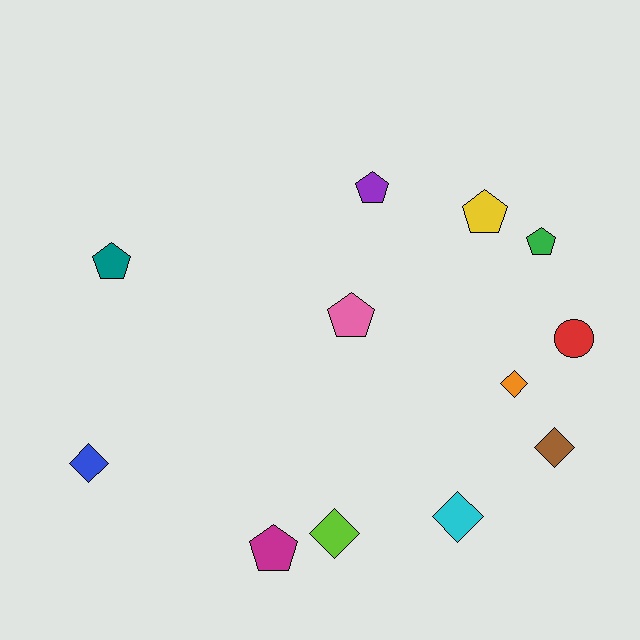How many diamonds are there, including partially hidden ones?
There are 5 diamonds.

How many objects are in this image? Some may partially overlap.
There are 12 objects.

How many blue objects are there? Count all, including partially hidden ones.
There is 1 blue object.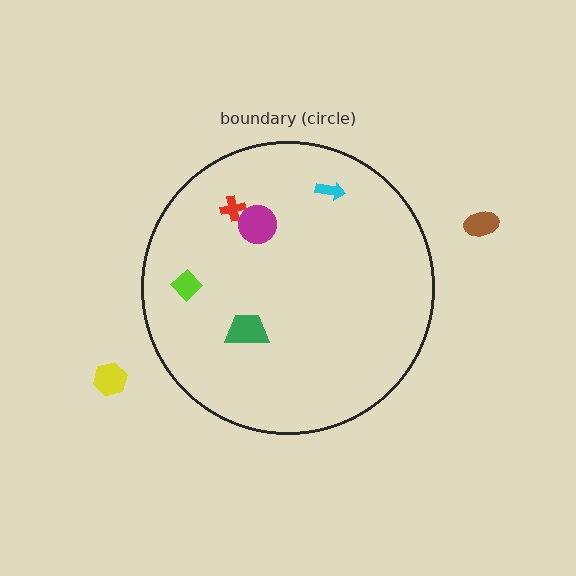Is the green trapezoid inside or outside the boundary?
Inside.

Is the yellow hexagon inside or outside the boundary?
Outside.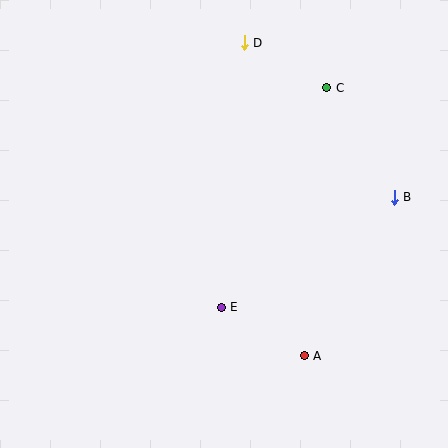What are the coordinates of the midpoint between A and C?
The midpoint between A and C is at (315, 222).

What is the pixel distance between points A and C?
The distance between A and C is 269 pixels.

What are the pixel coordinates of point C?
Point C is at (327, 88).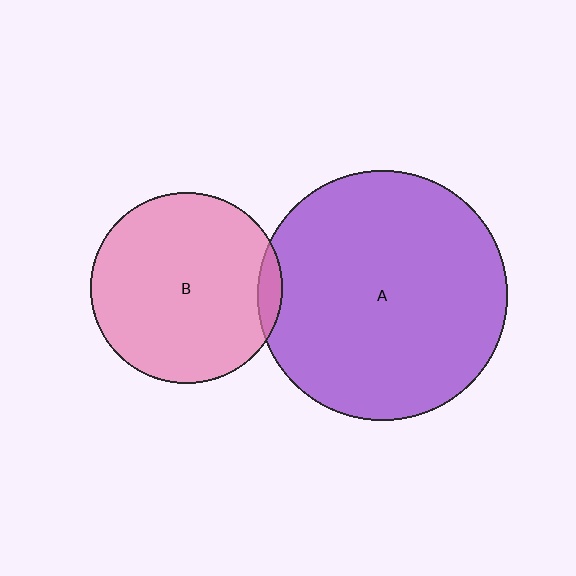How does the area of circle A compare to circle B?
Approximately 1.7 times.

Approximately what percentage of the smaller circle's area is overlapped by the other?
Approximately 5%.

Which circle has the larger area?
Circle A (purple).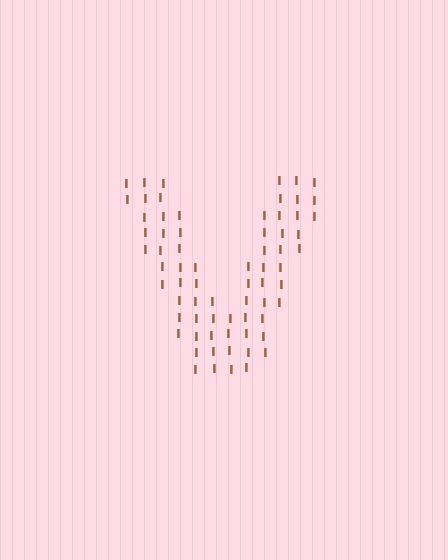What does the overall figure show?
The overall figure shows the letter V.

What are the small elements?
The small elements are letter I's.